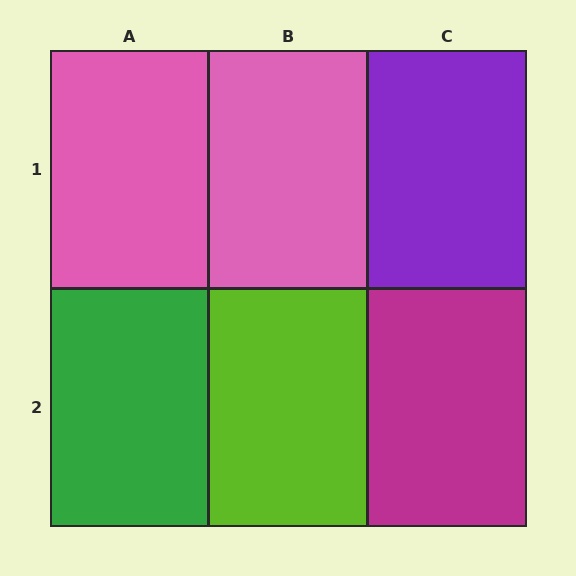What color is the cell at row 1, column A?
Pink.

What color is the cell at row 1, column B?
Pink.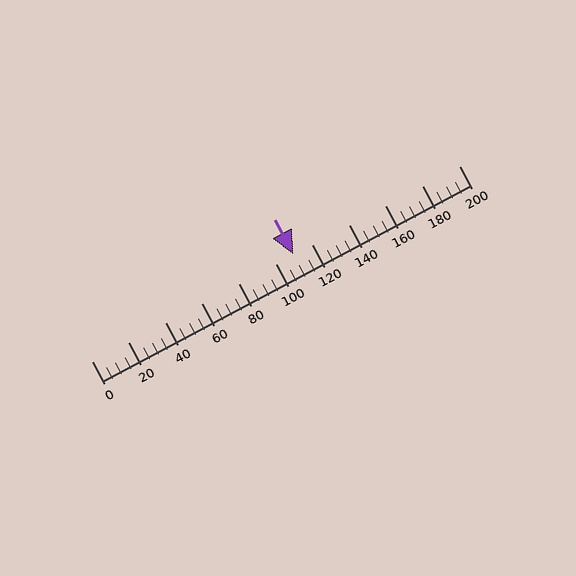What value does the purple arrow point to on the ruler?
The purple arrow points to approximately 110.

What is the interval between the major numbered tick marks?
The major tick marks are spaced 20 units apart.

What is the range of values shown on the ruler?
The ruler shows values from 0 to 200.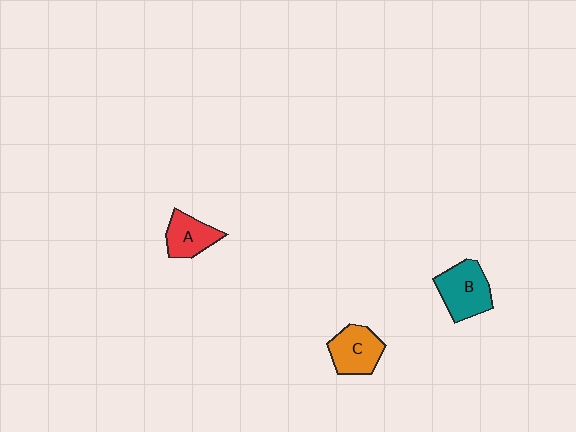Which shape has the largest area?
Shape B (teal).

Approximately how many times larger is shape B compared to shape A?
Approximately 1.4 times.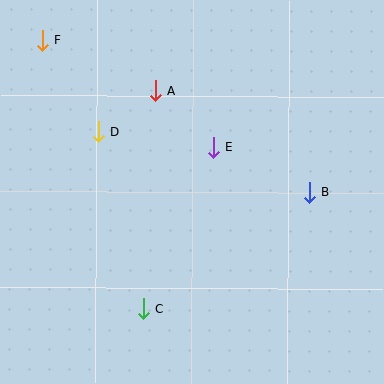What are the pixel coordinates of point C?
Point C is at (144, 309).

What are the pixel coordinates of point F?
Point F is at (42, 40).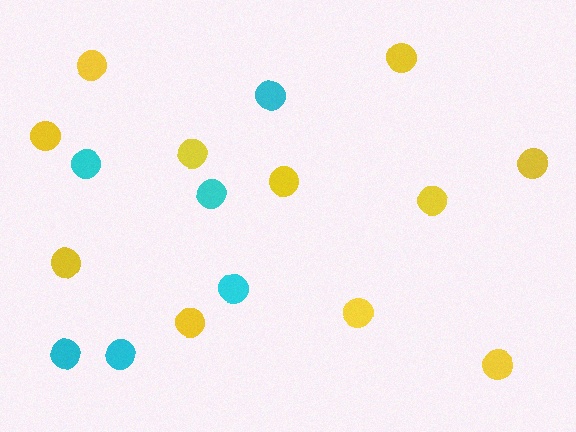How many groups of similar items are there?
There are 2 groups: one group of cyan circles (6) and one group of yellow circles (11).